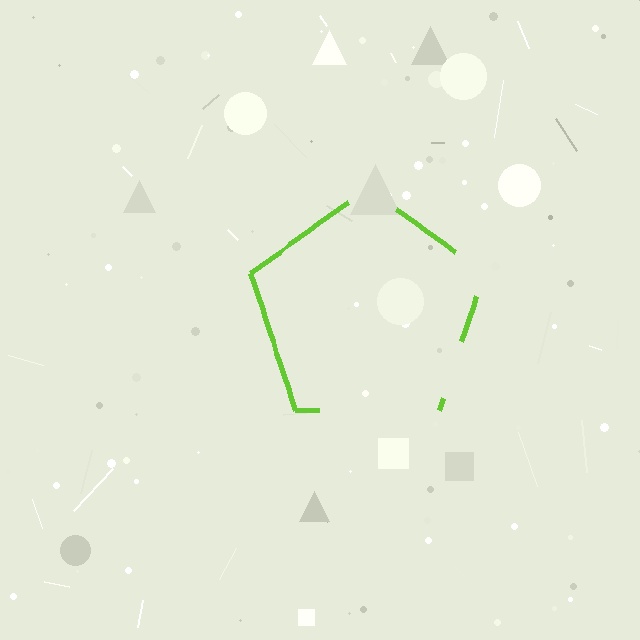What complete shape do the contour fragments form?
The contour fragments form a pentagon.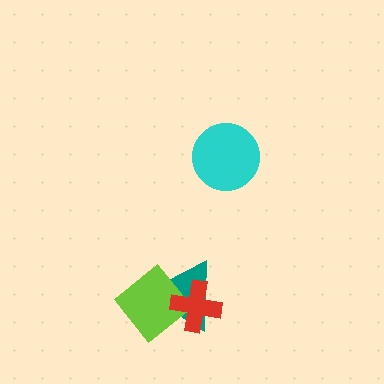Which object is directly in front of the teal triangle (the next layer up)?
The lime diamond is directly in front of the teal triangle.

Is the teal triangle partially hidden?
Yes, it is partially covered by another shape.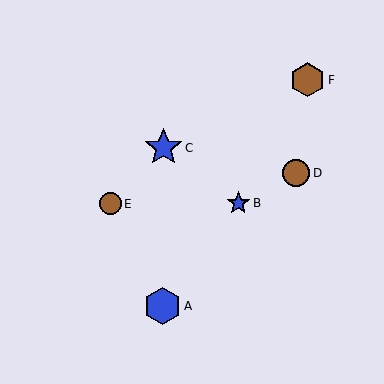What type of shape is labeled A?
Shape A is a blue hexagon.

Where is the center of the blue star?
The center of the blue star is at (163, 148).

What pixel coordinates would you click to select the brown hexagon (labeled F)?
Click at (307, 80) to select the brown hexagon F.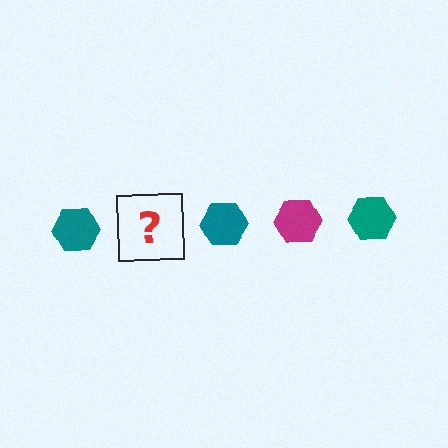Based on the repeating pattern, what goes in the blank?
The blank should be a magenta hexagon.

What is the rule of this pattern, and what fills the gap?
The rule is that the pattern cycles through teal, magenta hexagons. The gap should be filled with a magenta hexagon.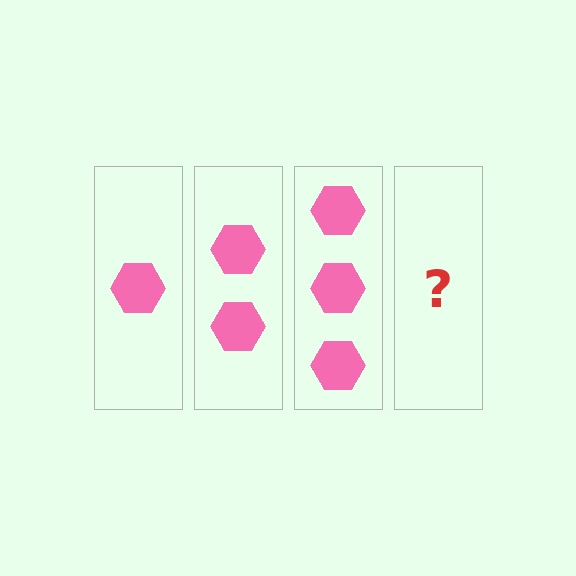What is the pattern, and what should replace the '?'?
The pattern is that each step adds one more hexagon. The '?' should be 4 hexagons.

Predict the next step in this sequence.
The next step is 4 hexagons.